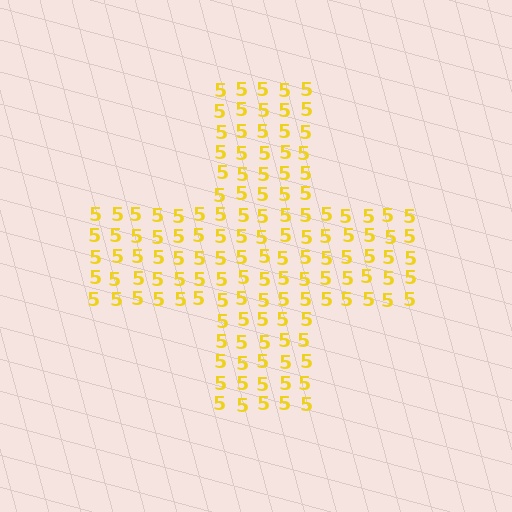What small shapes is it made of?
It is made of small digit 5's.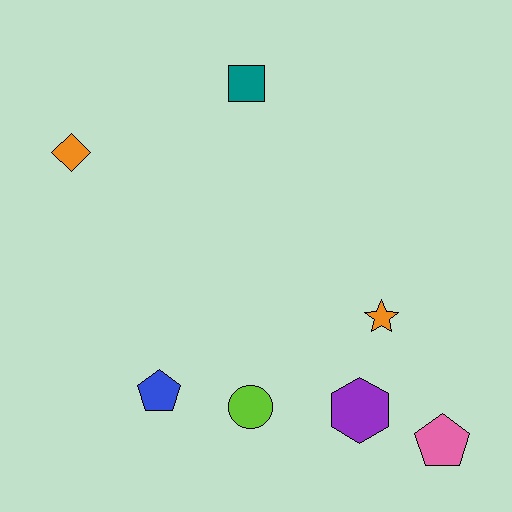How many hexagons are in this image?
There is 1 hexagon.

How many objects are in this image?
There are 7 objects.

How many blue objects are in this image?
There is 1 blue object.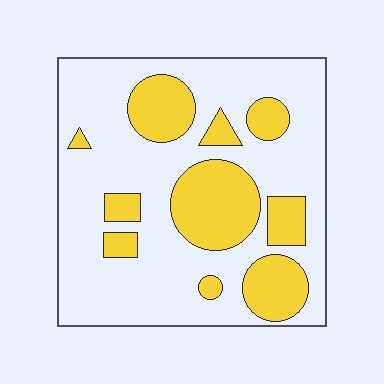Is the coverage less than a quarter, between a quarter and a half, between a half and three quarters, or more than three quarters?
Between a quarter and a half.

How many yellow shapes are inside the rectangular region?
10.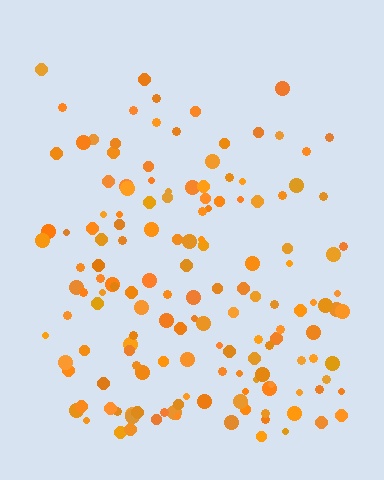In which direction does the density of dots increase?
From top to bottom, with the bottom side densest.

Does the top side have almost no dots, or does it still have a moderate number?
Still a moderate number, just noticeably fewer than the bottom.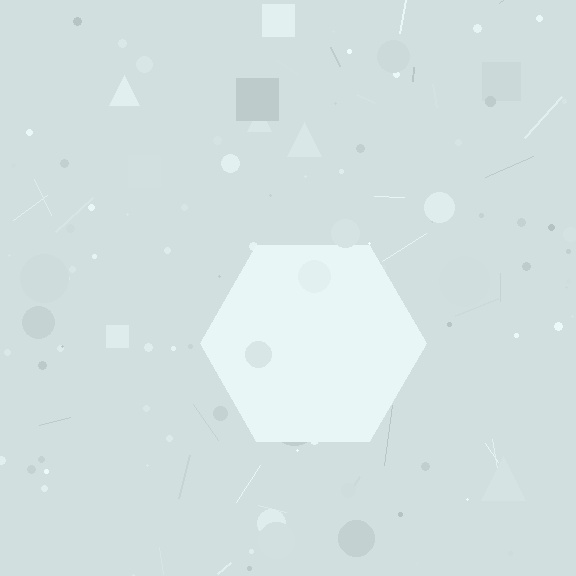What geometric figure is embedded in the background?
A hexagon is embedded in the background.